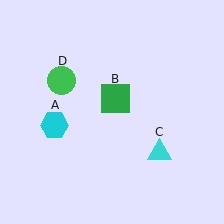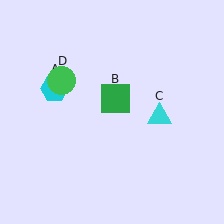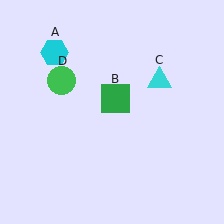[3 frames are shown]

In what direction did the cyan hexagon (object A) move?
The cyan hexagon (object A) moved up.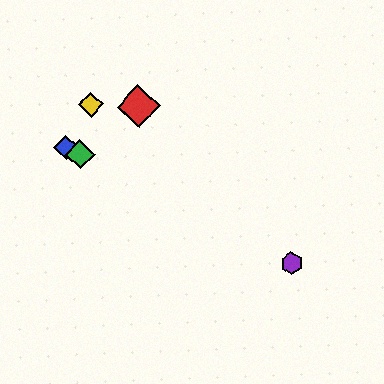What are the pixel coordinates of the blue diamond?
The blue diamond is at (66, 147).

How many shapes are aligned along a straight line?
3 shapes (the blue diamond, the green diamond, the purple hexagon) are aligned along a straight line.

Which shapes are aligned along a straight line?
The blue diamond, the green diamond, the purple hexagon are aligned along a straight line.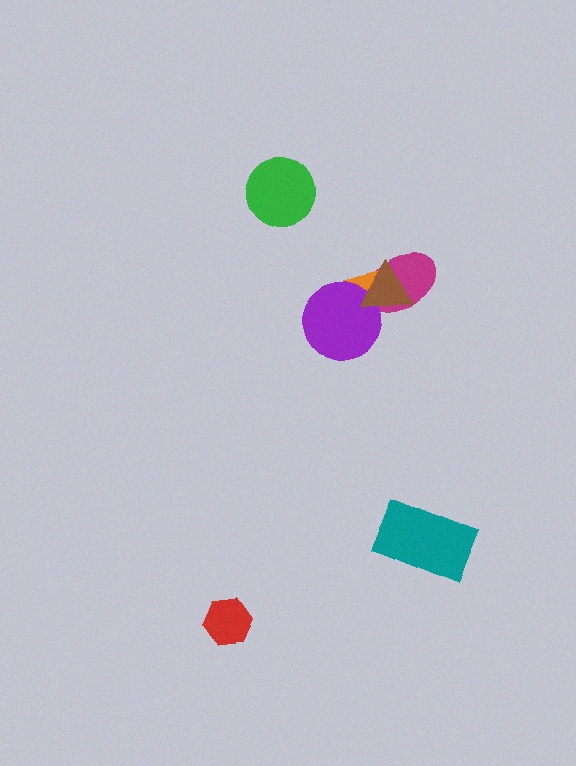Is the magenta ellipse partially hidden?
Yes, it is partially covered by another shape.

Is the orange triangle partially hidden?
Yes, it is partially covered by another shape.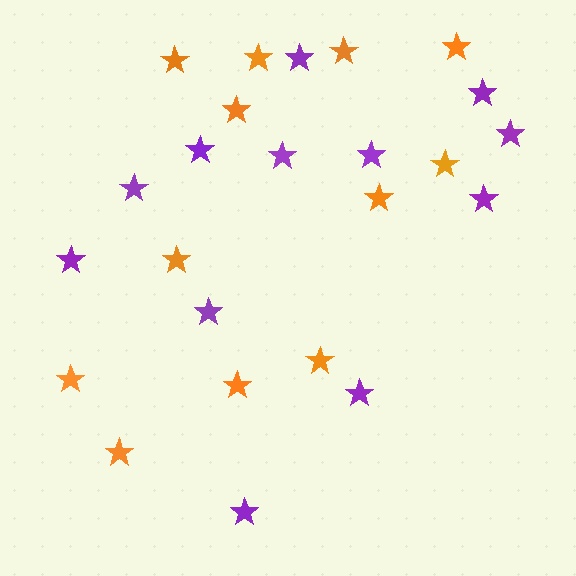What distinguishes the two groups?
There are 2 groups: one group of purple stars (12) and one group of orange stars (12).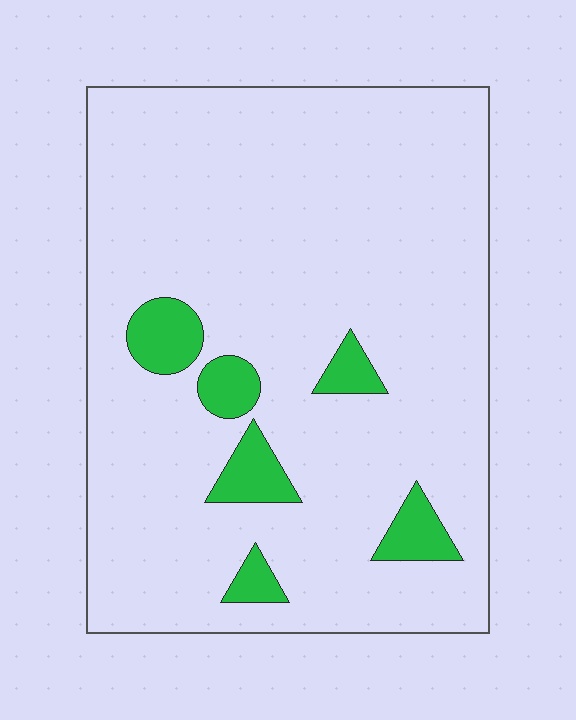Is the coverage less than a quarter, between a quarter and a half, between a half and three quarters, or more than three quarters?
Less than a quarter.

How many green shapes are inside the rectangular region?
6.